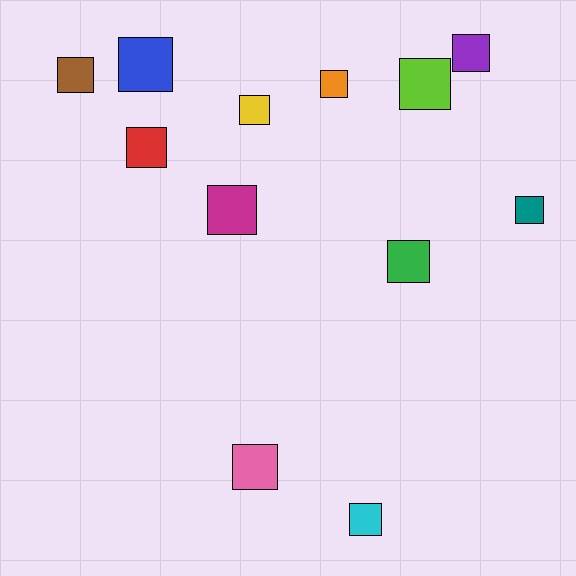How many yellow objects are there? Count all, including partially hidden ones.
There is 1 yellow object.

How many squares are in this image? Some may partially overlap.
There are 12 squares.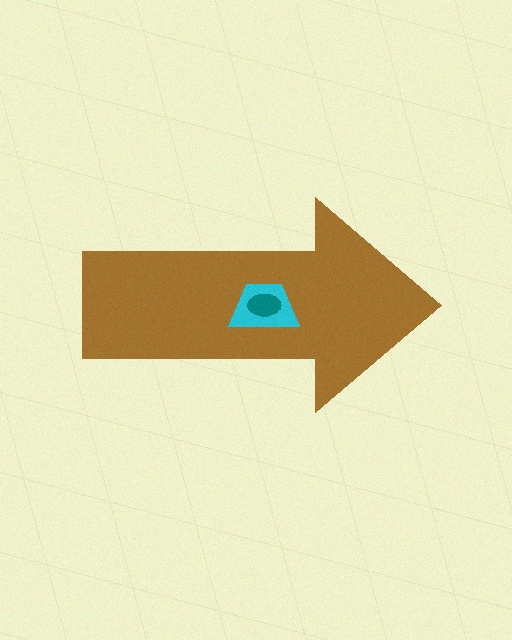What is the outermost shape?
The brown arrow.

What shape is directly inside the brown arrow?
The cyan trapezoid.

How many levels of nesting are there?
3.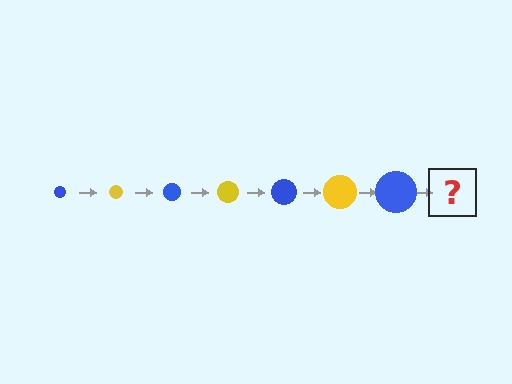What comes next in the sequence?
The next element should be a yellow circle, larger than the previous one.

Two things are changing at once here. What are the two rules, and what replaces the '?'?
The two rules are that the circle grows larger each step and the color cycles through blue and yellow. The '?' should be a yellow circle, larger than the previous one.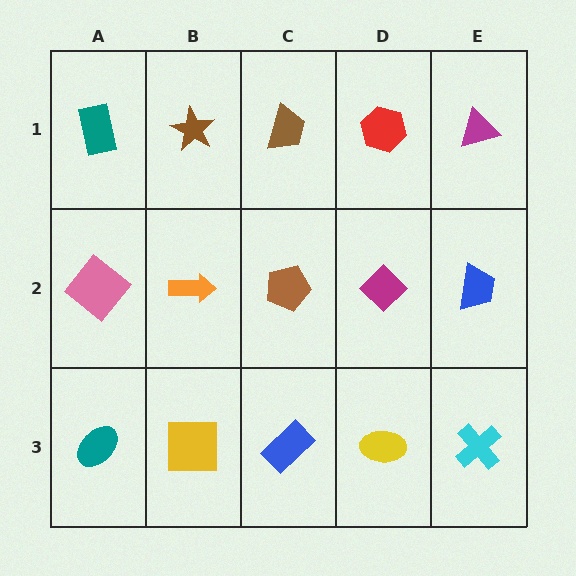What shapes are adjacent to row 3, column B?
An orange arrow (row 2, column B), a teal ellipse (row 3, column A), a blue rectangle (row 3, column C).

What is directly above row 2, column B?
A brown star.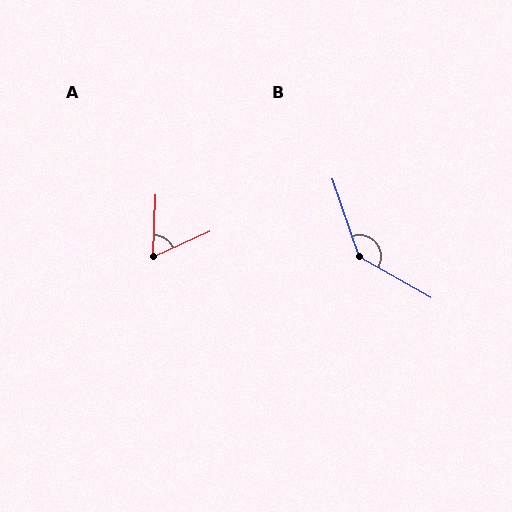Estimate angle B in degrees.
Approximately 138 degrees.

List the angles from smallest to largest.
A (63°), B (138°).